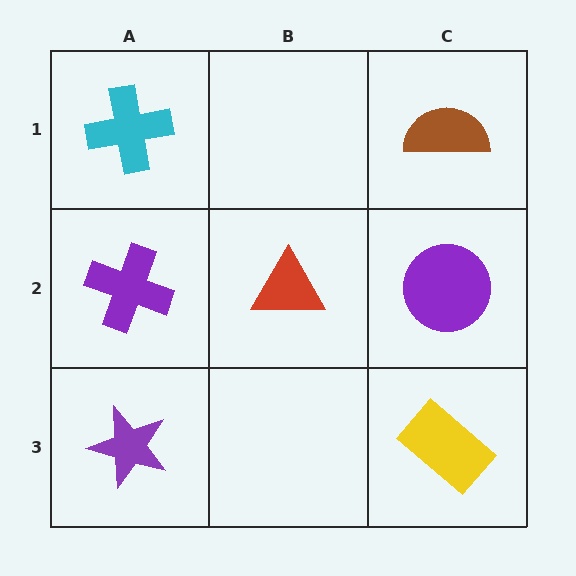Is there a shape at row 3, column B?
No, that cell is empty.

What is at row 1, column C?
A brown semicircle.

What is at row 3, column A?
A purple star.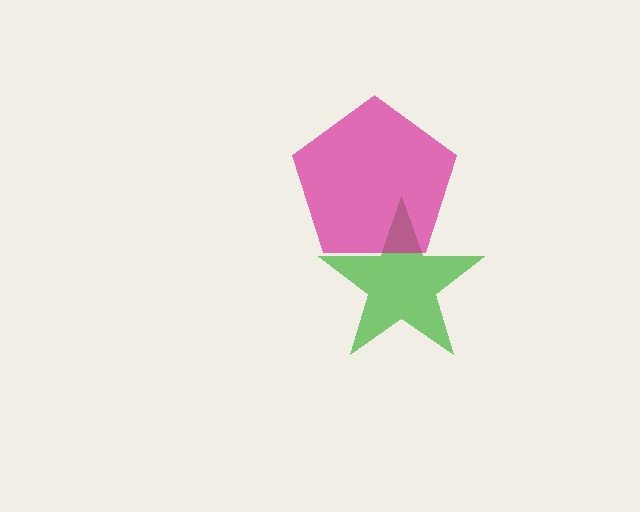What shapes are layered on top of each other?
The layered shapes are: a green star, a magenta pentagon.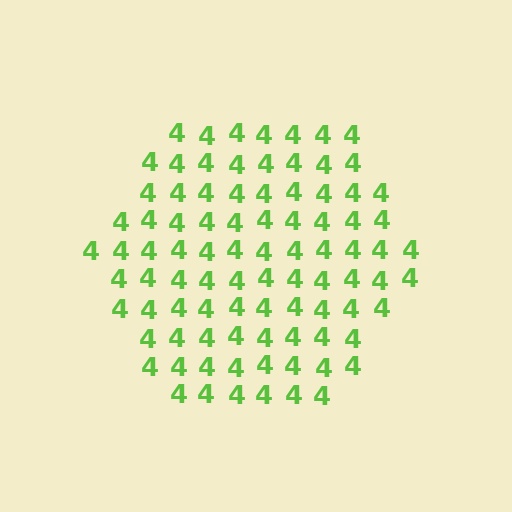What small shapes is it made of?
It is made of small digit 4's.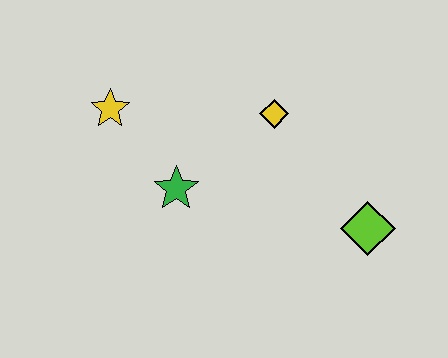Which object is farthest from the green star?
The lime diamond is farthest from the green star.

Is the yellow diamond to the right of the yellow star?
Yes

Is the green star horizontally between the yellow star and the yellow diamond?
Yes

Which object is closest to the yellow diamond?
The green star is closest to the yellow diamond.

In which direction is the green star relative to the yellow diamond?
The green star is to the left of the yellow diamond.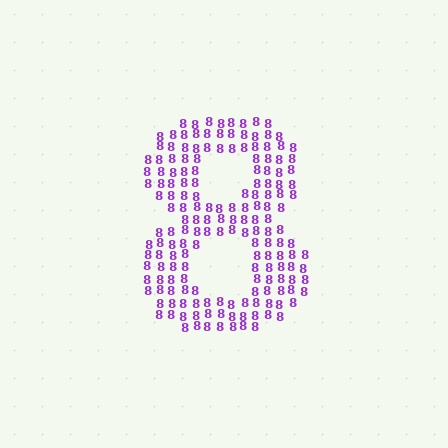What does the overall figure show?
The overall figure shows the digit 8.